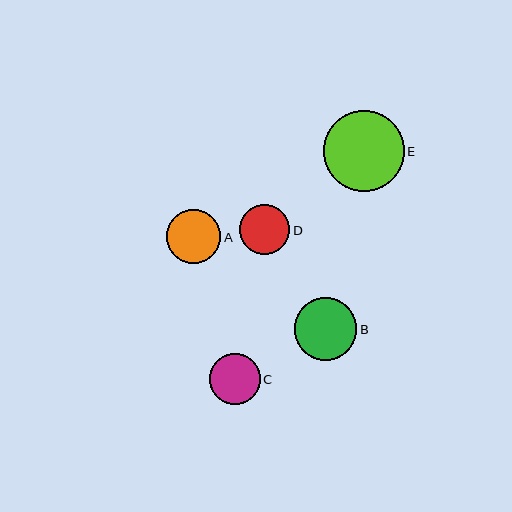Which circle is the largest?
Circle E is the largest with a size of approximately 80 pixels.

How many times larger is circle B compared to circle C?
Circle B is approximately 1.2 times the size of circle C.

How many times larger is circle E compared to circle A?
Circle E is approximately 1.5 times the size of circle A.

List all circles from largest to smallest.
From largest to smallest: E, B, A, C, D.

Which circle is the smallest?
Circle D is the smallest with a size of approximately 50 pixels.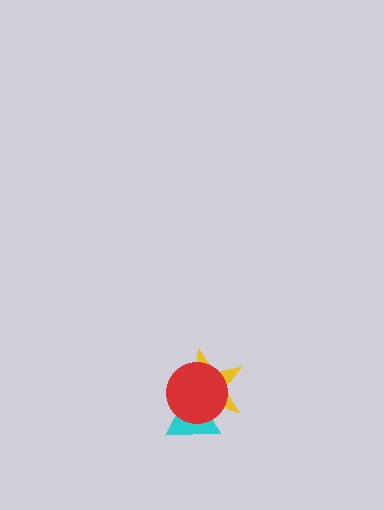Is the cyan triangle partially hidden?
Yes, it is partially covered by another shape.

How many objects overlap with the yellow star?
2 objects overlap with the yellow star.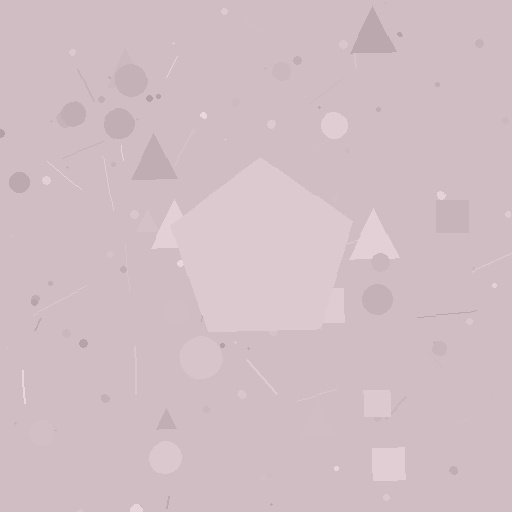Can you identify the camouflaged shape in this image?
The camouflaged shape is a pentagon.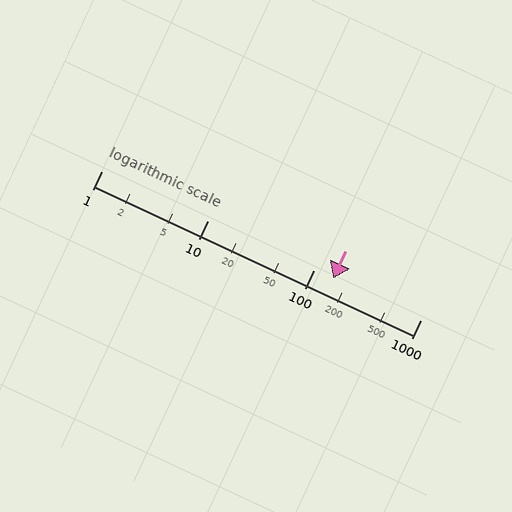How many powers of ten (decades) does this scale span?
The scale spans 3 decades, from 1 to 1000.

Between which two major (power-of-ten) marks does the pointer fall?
The pointer is between 100 and 1000.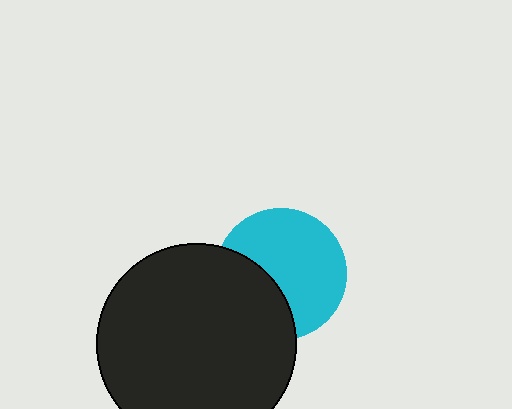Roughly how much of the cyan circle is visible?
Most of it is visible (roughly 65%).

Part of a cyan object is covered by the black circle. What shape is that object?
It is a circle.